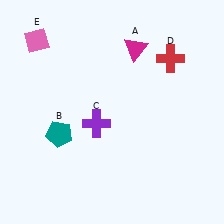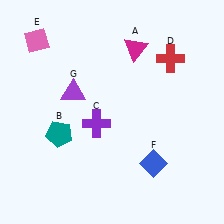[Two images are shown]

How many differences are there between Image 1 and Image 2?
There are 2 differences between the two images.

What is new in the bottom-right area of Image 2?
A blue diamond (F) was added in the bottom-right area of Image 2.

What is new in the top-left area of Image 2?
A purple triangle (G) was added in the top-left area of Image 2.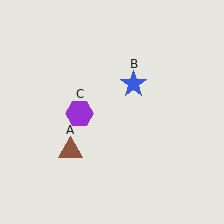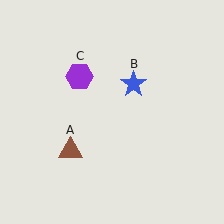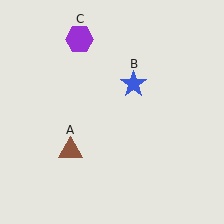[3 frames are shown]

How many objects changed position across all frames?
1 object changed position: purple hexagon (object C).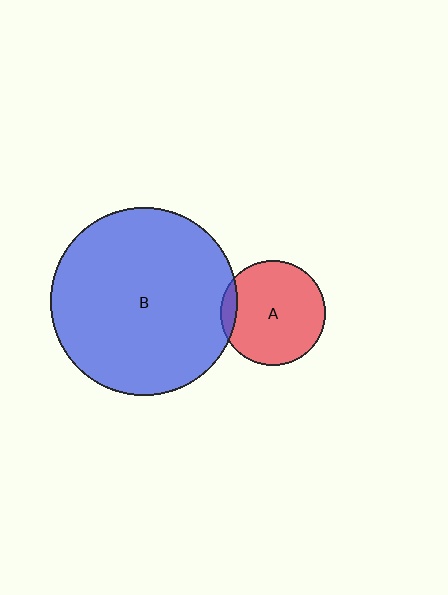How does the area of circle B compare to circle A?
Approximately 3.2 times.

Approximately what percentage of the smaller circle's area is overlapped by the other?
Approximately 10%.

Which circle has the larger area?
Circle B (blue).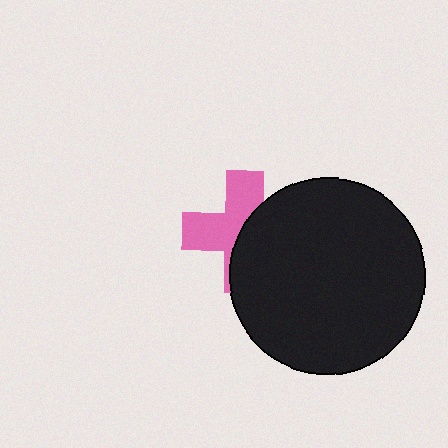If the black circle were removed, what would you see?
You would see the complete pink cross.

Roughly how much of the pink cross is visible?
About half of it is visible (roughly 50%).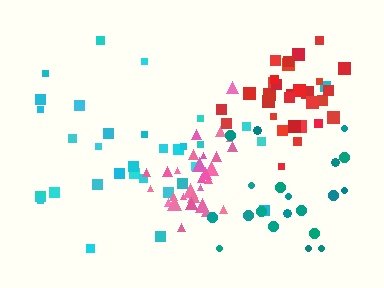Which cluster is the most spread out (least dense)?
Cyan.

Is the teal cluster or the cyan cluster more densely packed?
Teal.